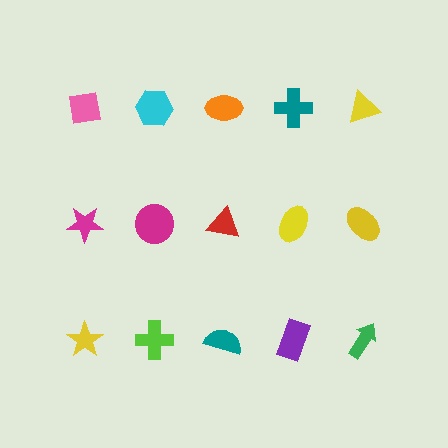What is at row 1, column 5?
A yellow triangle.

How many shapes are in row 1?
5 shapes.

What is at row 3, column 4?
A purple rectangle.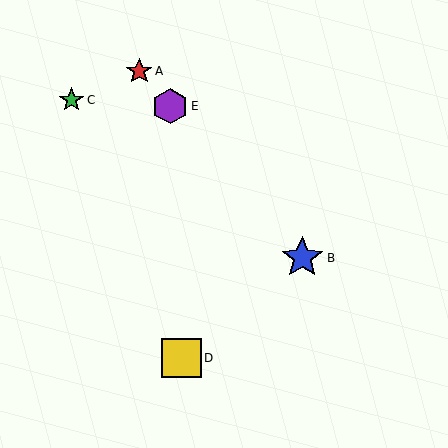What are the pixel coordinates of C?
Object C is at (72, 100).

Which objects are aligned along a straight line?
Objects A, B, E are aligned along a straight line.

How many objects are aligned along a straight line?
3 objects (A, B, E) are aligned along a straight line.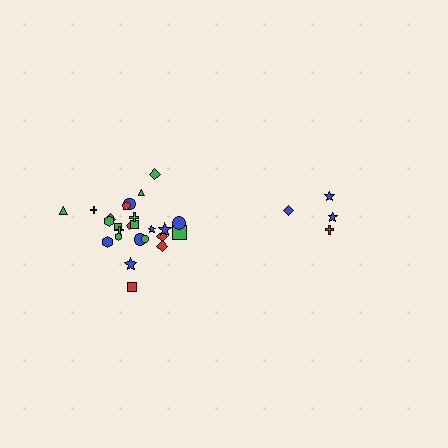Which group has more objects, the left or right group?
The left group.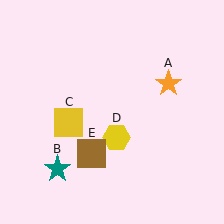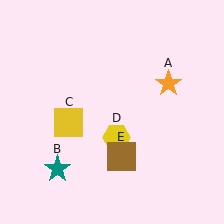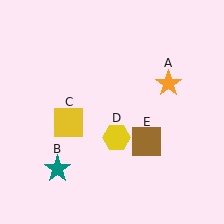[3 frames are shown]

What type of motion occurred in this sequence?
The brown square (object E) rotated counterclockwise around the center of the scene.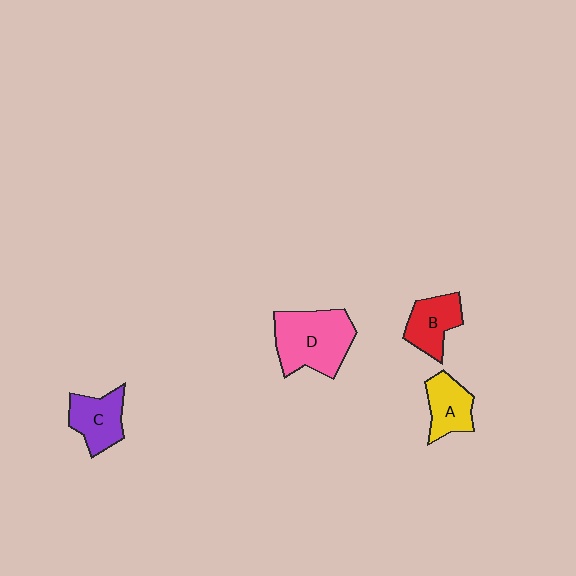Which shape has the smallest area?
Shape A (yellow).